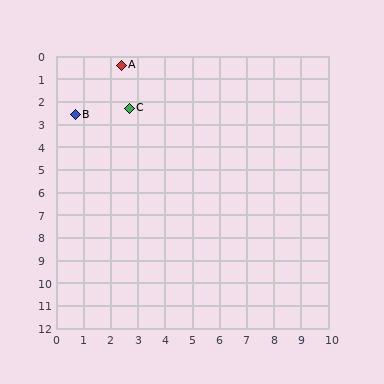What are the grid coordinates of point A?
Point A is at approximately (2.4, 0.4).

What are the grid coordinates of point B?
Point B is at approximately (0.7, 2.6).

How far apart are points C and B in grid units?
Points C and B are about 2.0 grid units apart.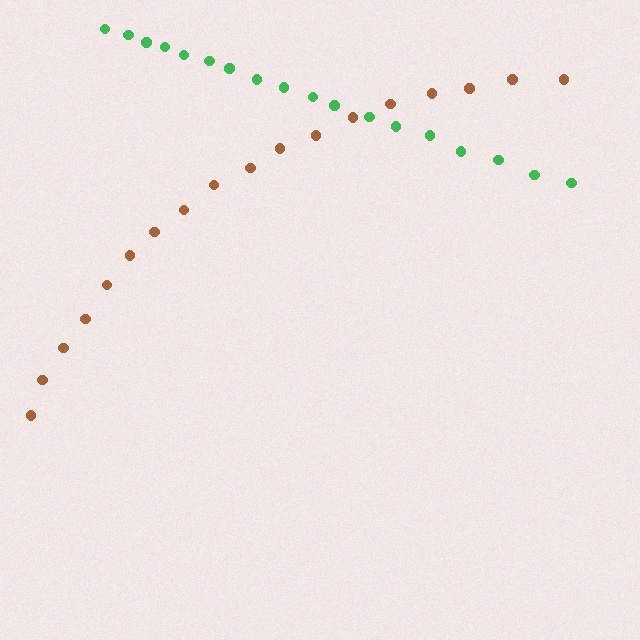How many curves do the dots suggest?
There are 2 distinct paths.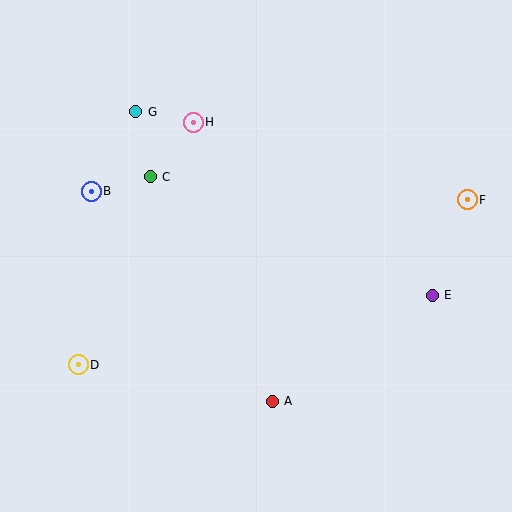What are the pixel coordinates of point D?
Point D is at (78, 365).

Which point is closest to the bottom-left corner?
Point D is closest to the bottom-left corner.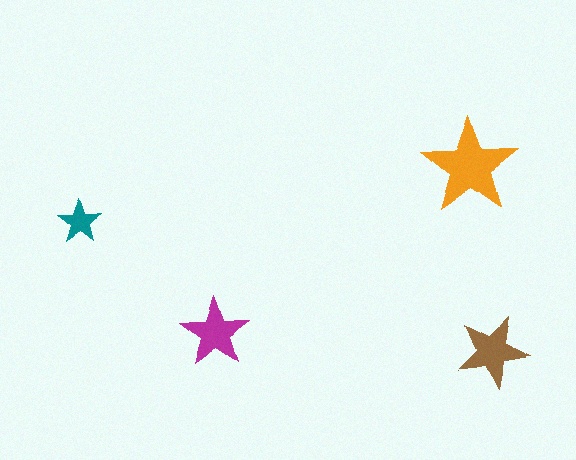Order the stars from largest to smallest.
the orange one, the brown one, the magenta one, the teal one.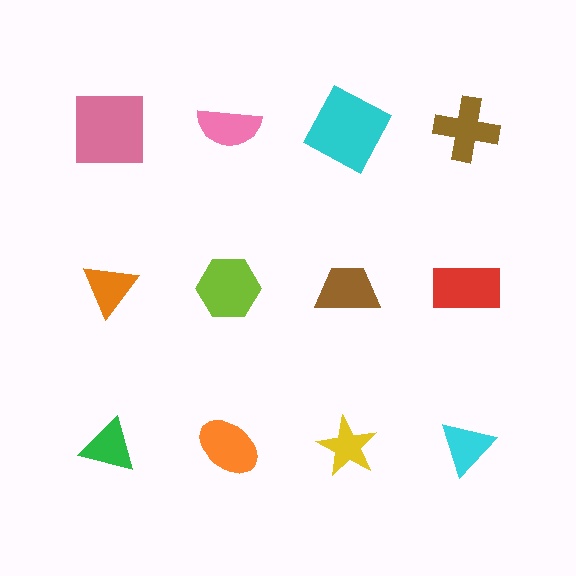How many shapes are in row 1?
4 shapes.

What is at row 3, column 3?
A yellow star.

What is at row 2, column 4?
A red rectangle.